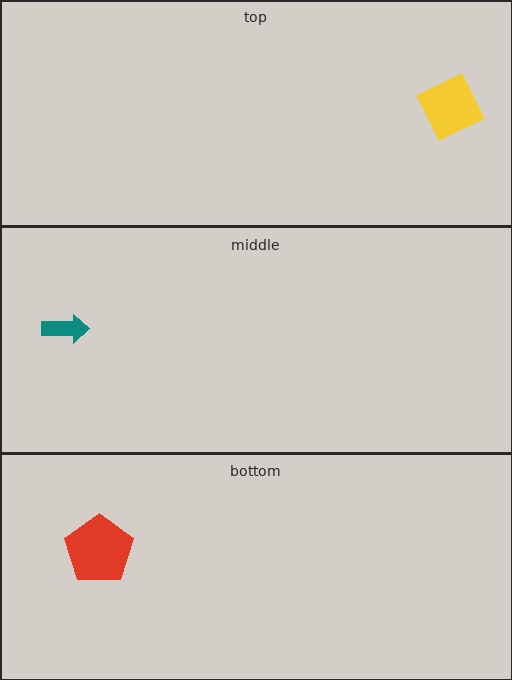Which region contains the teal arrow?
The middle region.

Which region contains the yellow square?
The top region.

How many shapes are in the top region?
1.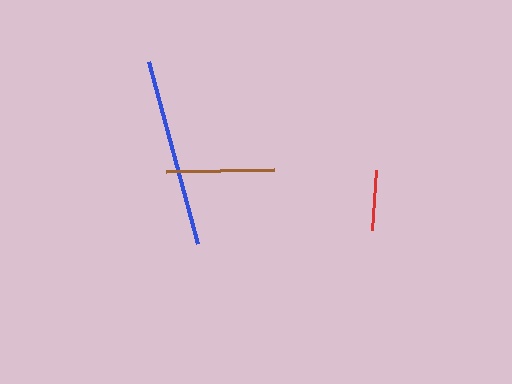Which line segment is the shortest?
The red line is the shortest at approximately 60 pixels.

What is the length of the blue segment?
The blue segment is approximately 188 pixels long.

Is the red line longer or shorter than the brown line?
The brown line is longer than the red line.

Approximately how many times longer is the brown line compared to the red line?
The brown line is approximately 1.8 times the length of the red line.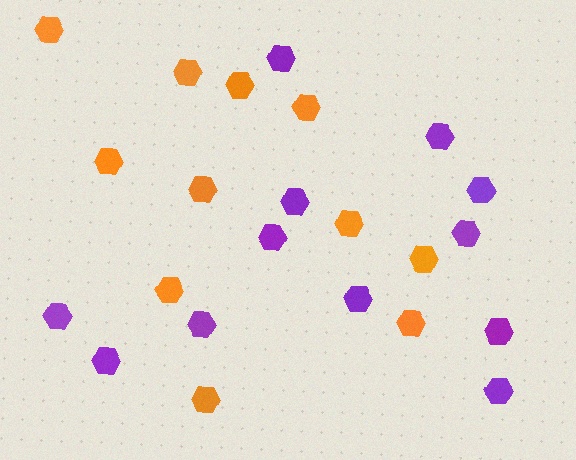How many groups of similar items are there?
There are 2 groups: one group of orange hexagons (11) and one group of purple hexagons (12).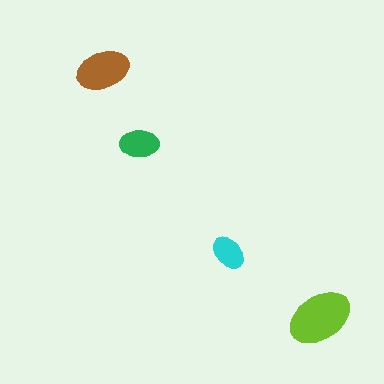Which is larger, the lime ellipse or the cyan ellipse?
The lime one.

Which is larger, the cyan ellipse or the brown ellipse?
The brown one.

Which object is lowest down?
The lime ellipse is bottommost.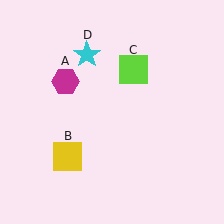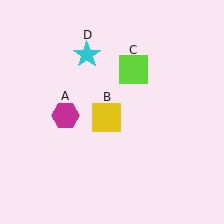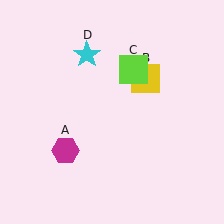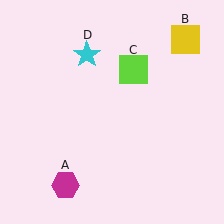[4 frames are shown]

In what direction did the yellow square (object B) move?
The yellow square (object B) moved up and to the right.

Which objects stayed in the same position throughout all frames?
Lime square (object C) and cyan star (object D) remained stationary.